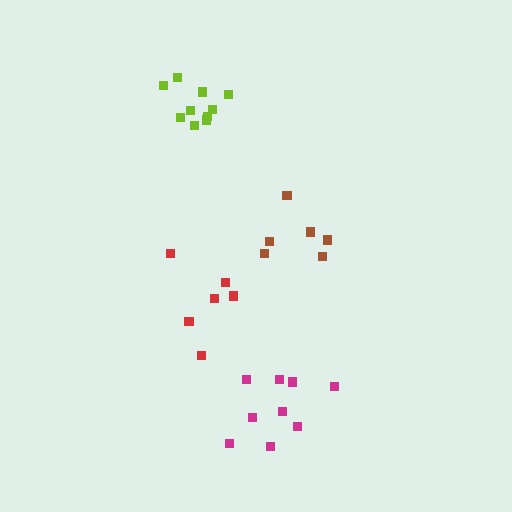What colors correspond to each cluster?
The clusters are colored: lime, red, magenta, brown.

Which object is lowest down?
The magenta cluster is bottommost.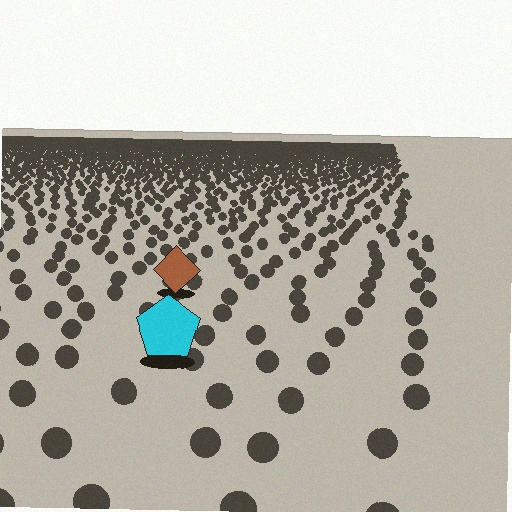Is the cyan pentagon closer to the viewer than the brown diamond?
Yes. The cyan pentagon is closer — you can tell from the texture gradient: the ground texture is coarser near it.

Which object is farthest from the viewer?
The brown diamond is farthest from the viewer. It appears smaller and the ground texture around it is denser.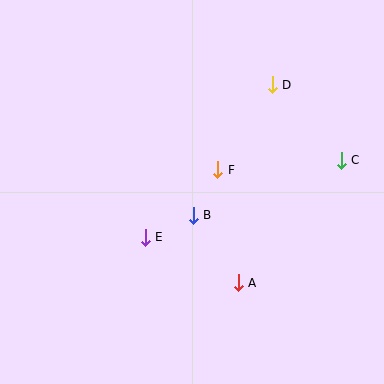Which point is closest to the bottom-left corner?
Point E is closest to the bottom-left corner.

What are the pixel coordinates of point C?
Point C is at (341, 161).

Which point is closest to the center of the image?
Point B at (193, 215) is closest to the center.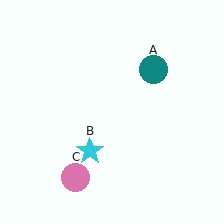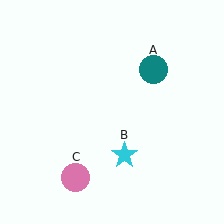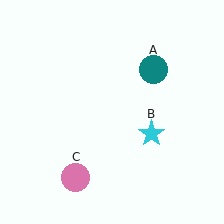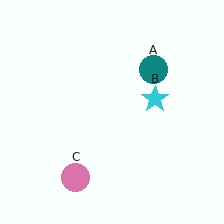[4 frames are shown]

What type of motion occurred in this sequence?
The cyan star (object B) rotated counterclockwise around the center of the scene.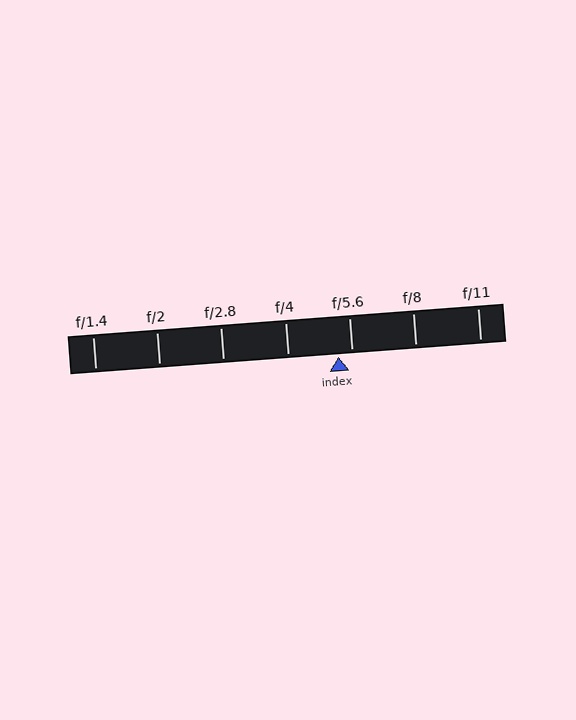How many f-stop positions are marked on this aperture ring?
There are 7 f-stop positions marked.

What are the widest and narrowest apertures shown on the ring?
The widest aperture shown is f/1.4 and the narrowest is f/11.